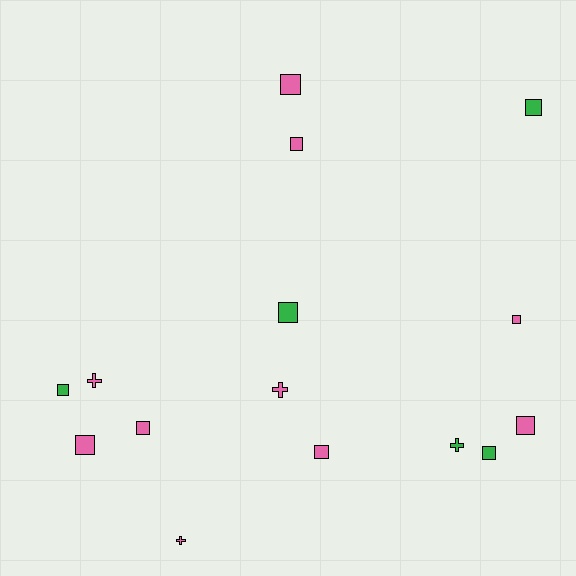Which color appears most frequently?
Pink, with 10 objects.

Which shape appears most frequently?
Square, with 11 objects.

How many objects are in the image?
There are 15 objects.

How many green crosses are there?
There is 1 green cross.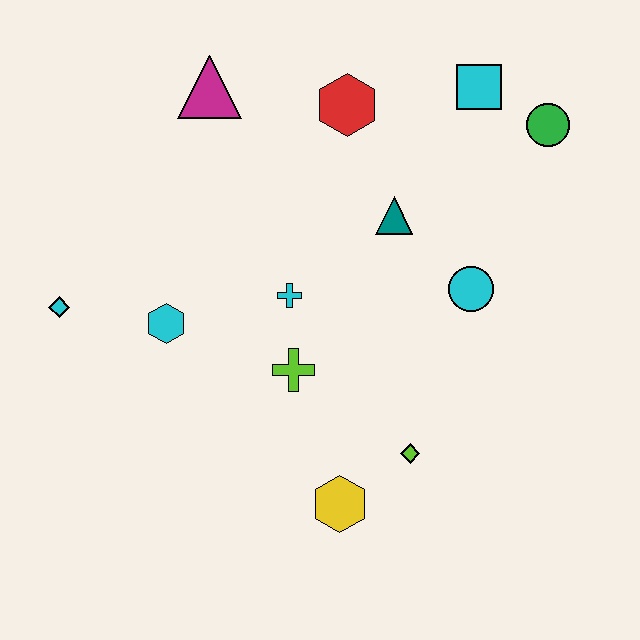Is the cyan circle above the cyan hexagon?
Yes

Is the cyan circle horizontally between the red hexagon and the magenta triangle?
No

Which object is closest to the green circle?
The cyan square is closest to the green circle.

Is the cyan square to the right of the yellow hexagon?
Yes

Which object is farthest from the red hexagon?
The yellow hexagon is farthest from the red hexagon.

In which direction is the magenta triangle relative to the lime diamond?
The magenta triangle is above the lime diamond.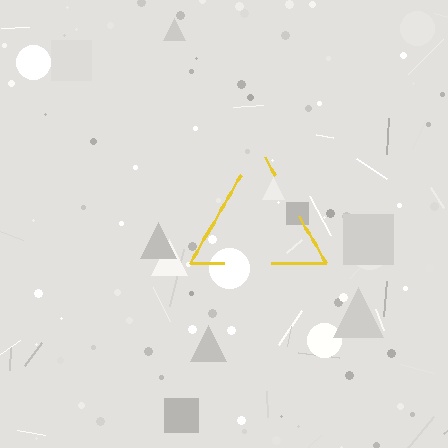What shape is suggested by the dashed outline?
The dashed outline suggests a triangle.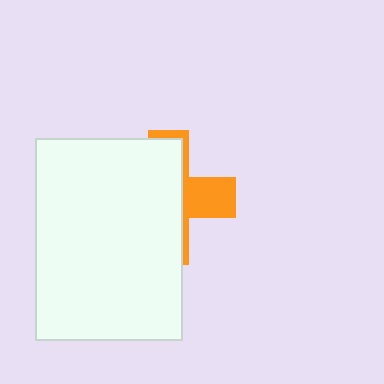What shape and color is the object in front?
The object in front is a white rectangle.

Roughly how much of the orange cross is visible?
A small part of it is visible (roughly 31%).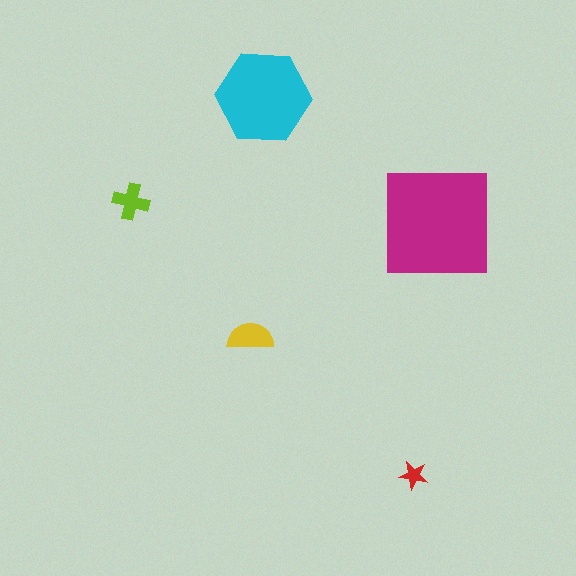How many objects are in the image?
There are 5 objects in the image.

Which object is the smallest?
The red star.